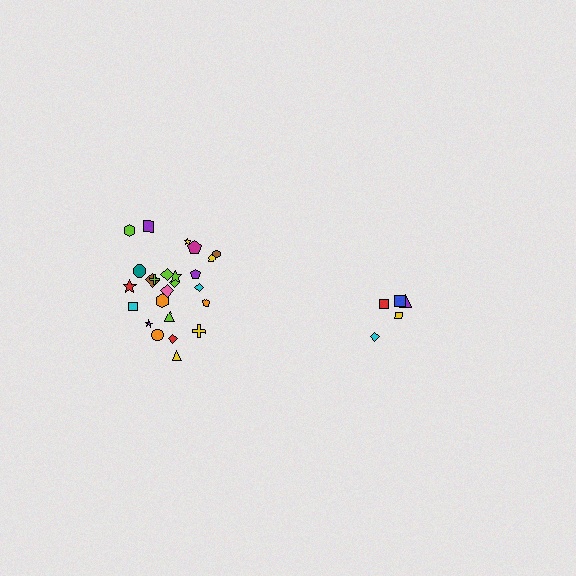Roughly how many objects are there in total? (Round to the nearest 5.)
Roughly 30 objects in total.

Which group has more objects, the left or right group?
The left group.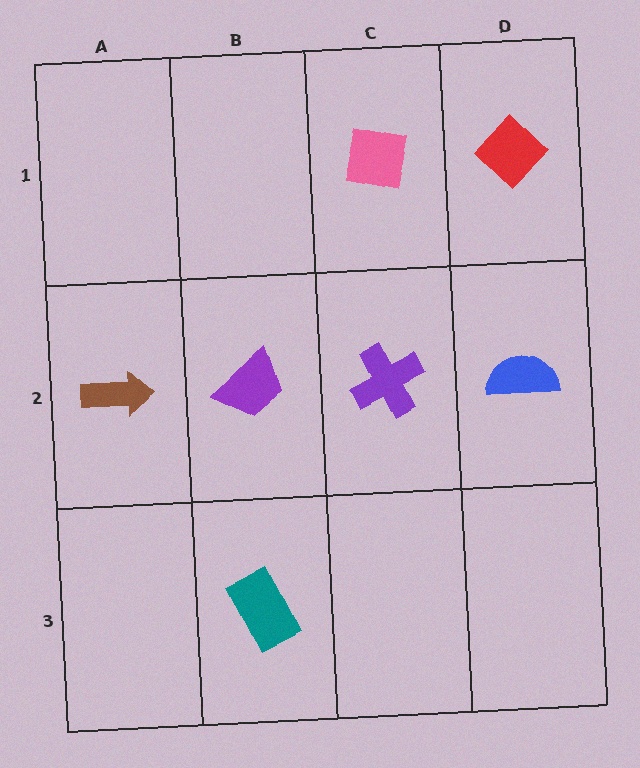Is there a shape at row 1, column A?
No, that cell is empty.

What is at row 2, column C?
A purple cross.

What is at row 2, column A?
A brown arrow.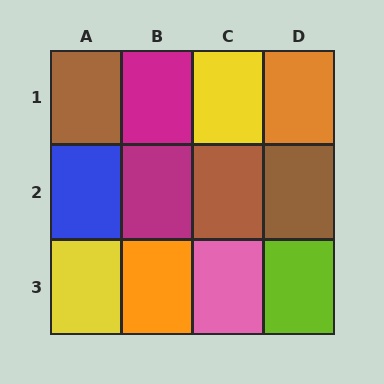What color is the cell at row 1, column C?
Yellow.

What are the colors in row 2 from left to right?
Blue, magenta, brown, brown.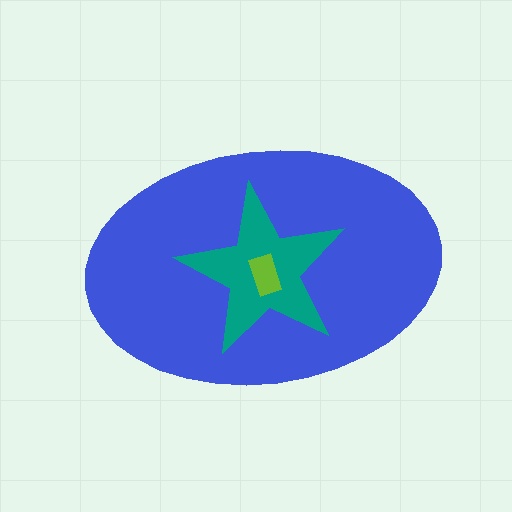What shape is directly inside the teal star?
The lime rectangle.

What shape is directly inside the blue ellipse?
The teal star.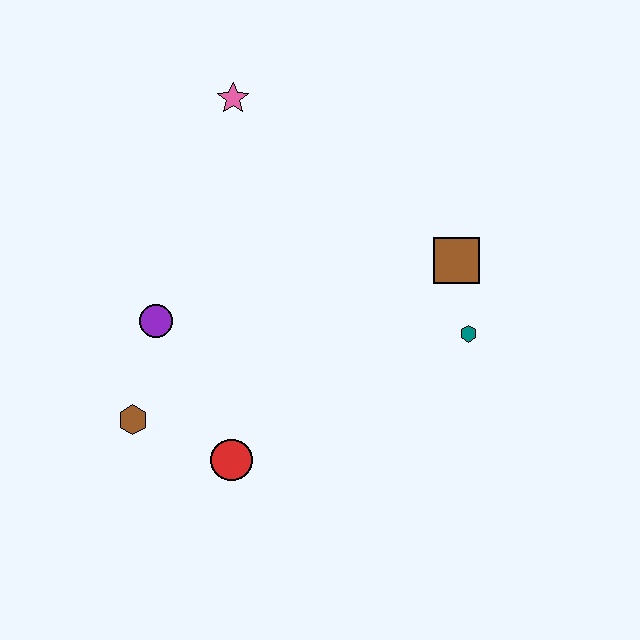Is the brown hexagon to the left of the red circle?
Yes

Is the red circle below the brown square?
Yes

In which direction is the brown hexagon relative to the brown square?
The brown hexagon is to the left of the brown square.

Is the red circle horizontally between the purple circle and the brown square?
Yes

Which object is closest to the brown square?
The teal hexagon is closest to the brown square.